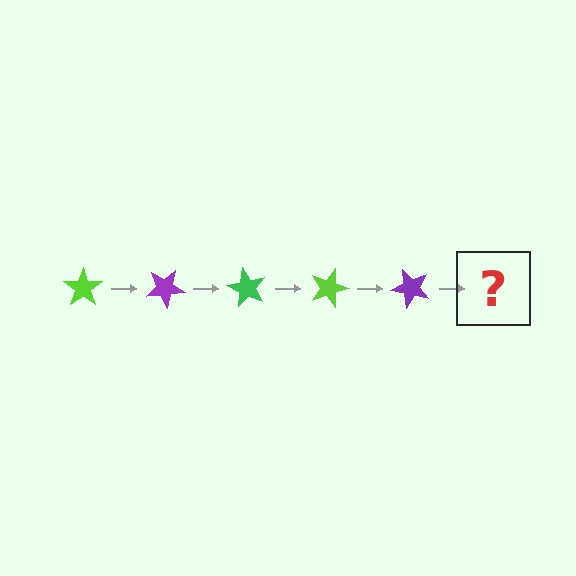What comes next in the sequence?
The next element should be a green star, rotated 150 degrees from the start.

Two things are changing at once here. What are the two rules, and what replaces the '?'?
The two rules are that it rotates 30 degrees each step and the color cycles through lime, purple, and green. The '?' should be a green star, rotated 150 degrees from the start.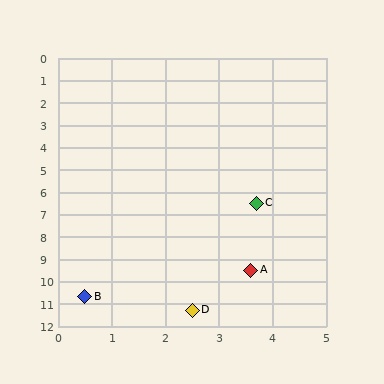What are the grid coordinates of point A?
Point A is at approximately (3.6, 9.5).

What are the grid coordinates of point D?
Point D is at approximately (2.5, 11.3).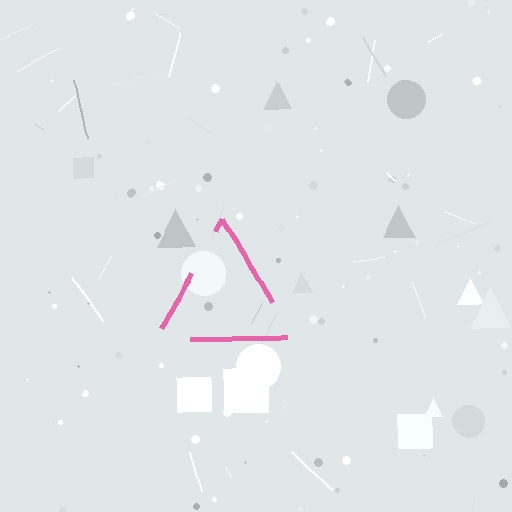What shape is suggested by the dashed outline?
The dashed outline suggests a triangle.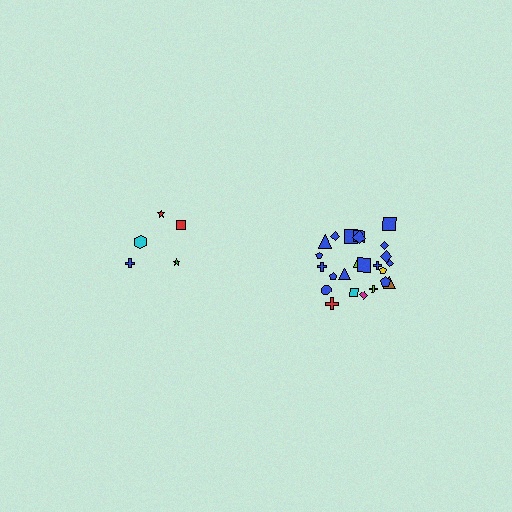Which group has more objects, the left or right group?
The right group.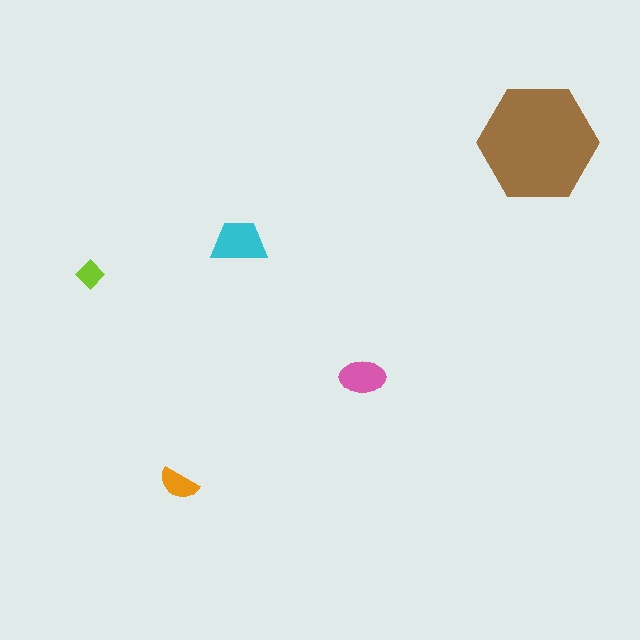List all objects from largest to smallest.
The brown hexagon, the cyan trapezoid, the pink ellipse, the orange semicircle, the lime diamond.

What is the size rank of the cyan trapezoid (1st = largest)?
2nd.